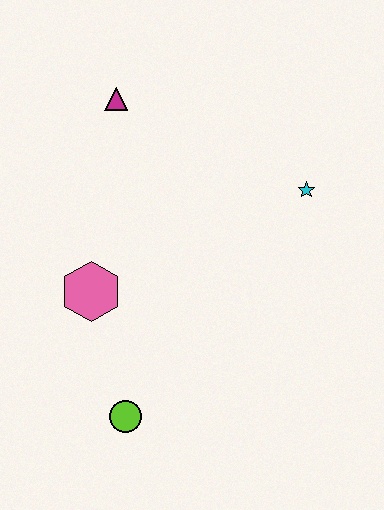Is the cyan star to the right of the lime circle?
Yes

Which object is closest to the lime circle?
The pink hexagon is closest to the lime circle.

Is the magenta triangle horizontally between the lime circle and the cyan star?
No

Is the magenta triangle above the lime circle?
Yes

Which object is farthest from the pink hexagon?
The cyan star is farthest from the pink hexagon.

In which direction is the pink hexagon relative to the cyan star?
The pink hexagon is to the left of the cyan star.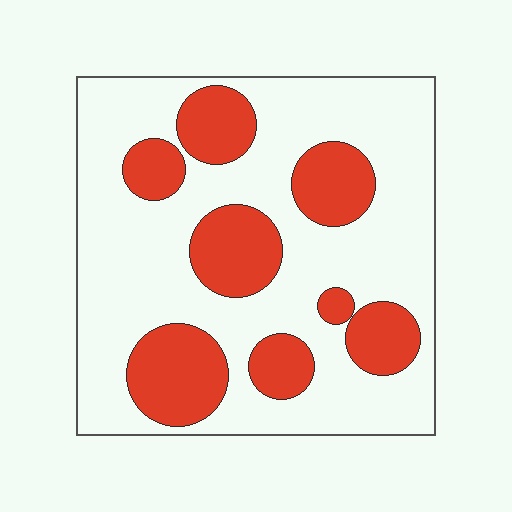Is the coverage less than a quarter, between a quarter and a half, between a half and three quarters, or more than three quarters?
Between a quarter and a half.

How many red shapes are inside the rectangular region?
8.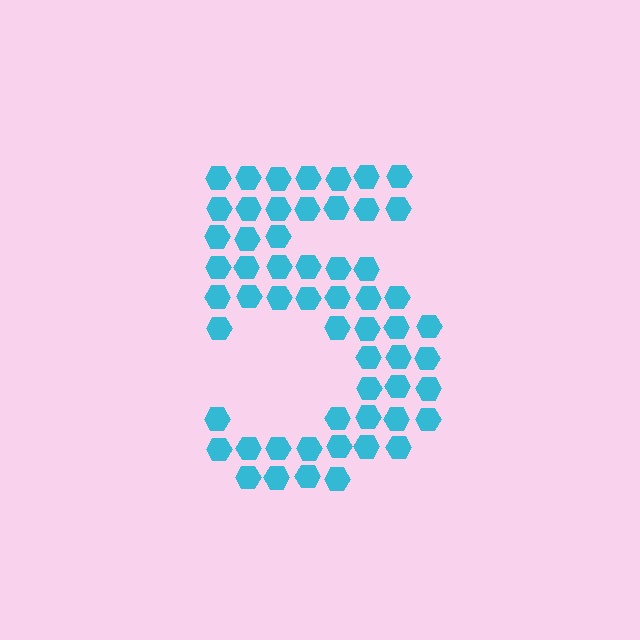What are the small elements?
The small elements are hexagons.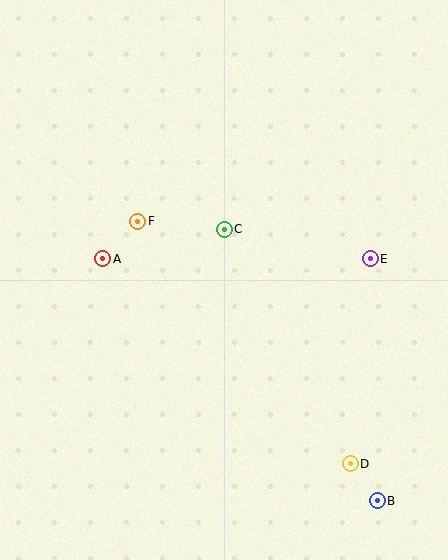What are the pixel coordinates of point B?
Point B is at (377, 501).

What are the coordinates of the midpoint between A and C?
The midpoint between A and C is at (163, 244).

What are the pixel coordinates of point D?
Point D is at (350, 464).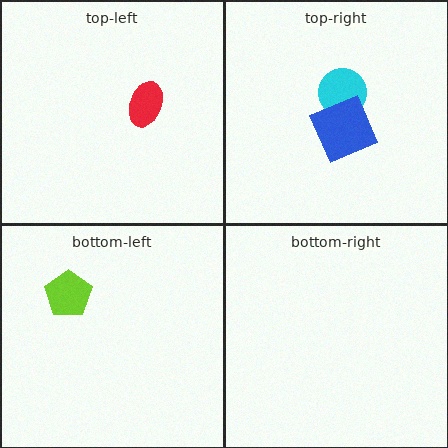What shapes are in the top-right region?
The cyan circle, the blue square.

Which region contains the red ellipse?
The top-left region.